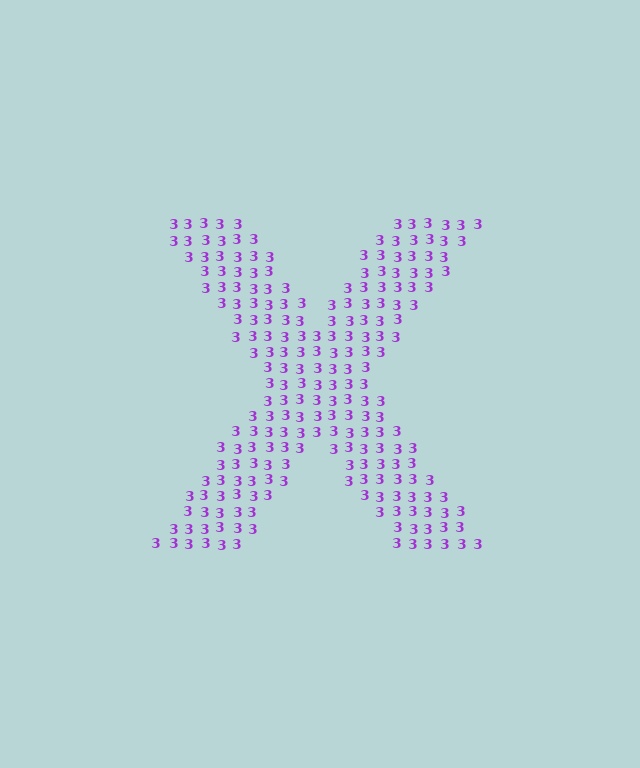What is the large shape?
The large shape is the letter X.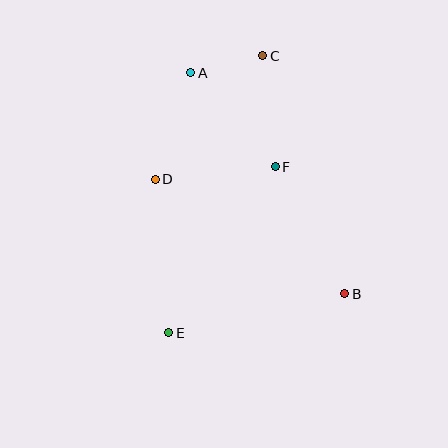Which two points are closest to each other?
Points A and C are closest to each other.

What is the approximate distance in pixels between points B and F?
The distance between B and F is approximately 145 pixels.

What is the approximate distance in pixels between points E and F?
The distance between E and F is approximately 197 pixels.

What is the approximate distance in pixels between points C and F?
The distance between C and F is approximately 112 pixels.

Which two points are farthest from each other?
Points C and E are farthest from each other.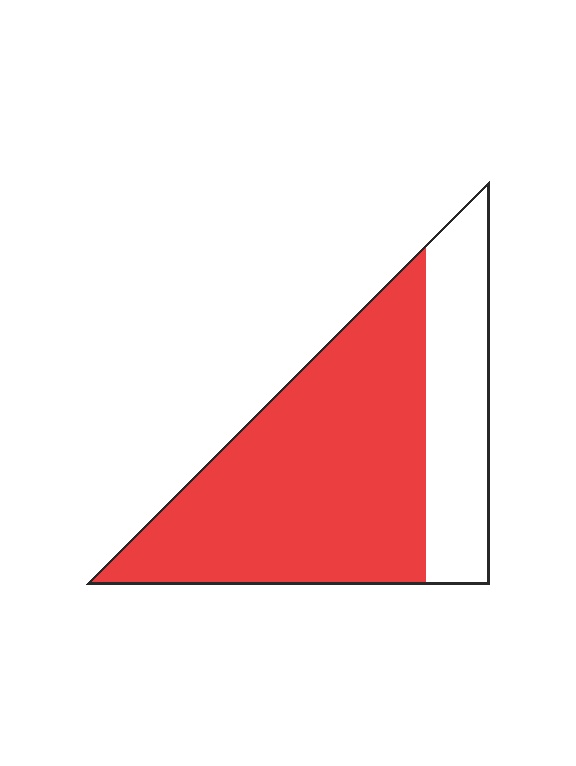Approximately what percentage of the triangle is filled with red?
Approximately 70%.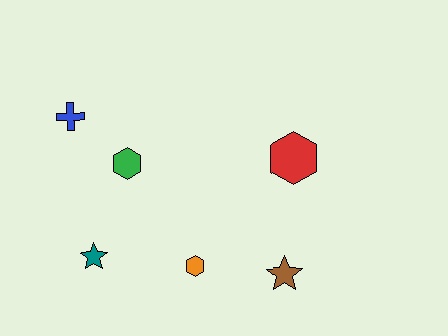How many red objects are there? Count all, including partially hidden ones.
There is 1 red object.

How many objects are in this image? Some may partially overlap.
There are 6 objects.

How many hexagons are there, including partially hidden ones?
There are 3 hexagons.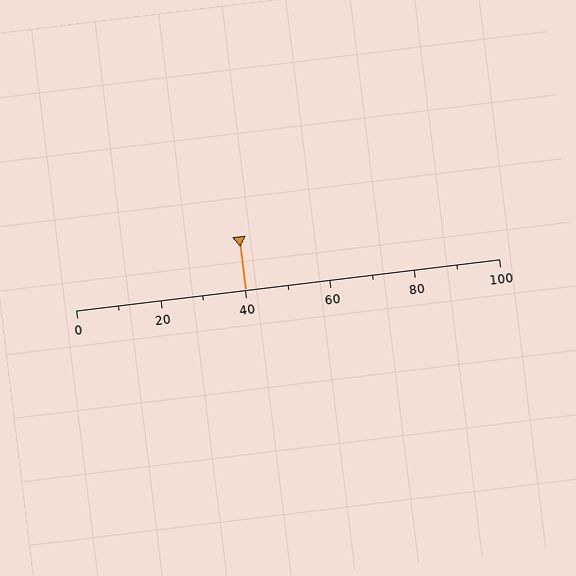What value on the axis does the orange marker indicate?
The marker indicates approximately 40.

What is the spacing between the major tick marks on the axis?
The major ticks are spaced 20 apart.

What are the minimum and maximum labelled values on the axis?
The axis runs from 0 to 100.